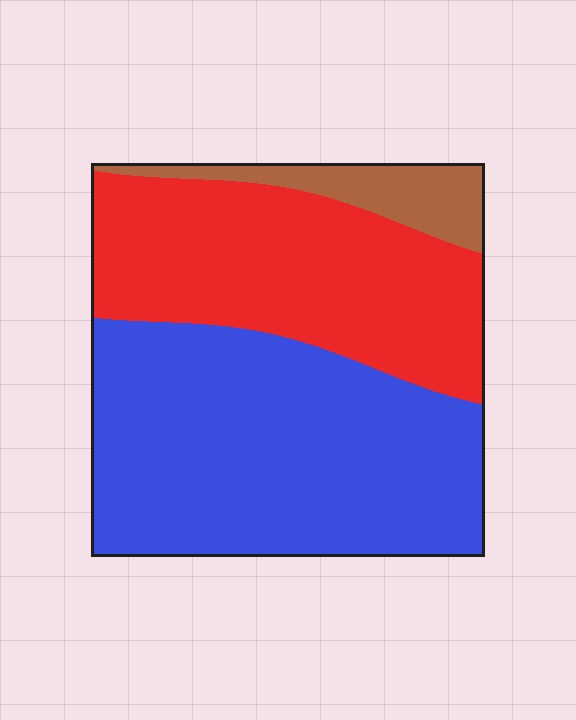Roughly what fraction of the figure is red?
Red covers roughly 40% of the figure.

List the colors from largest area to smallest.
From largest to smallest: blue, red, brown.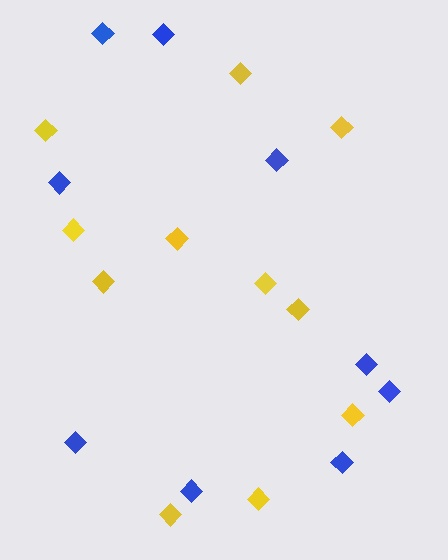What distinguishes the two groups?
There are 2 groups: one group of yellow diamonds (11) and one group of blue diamonds (9).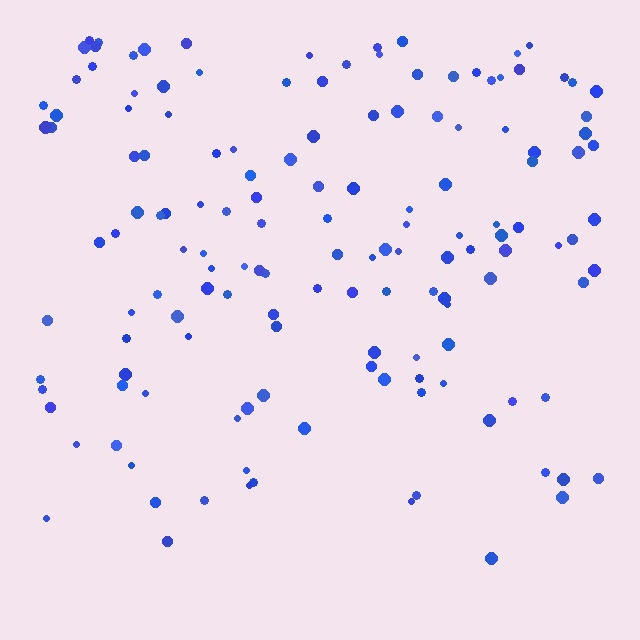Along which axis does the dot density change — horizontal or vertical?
Vertical.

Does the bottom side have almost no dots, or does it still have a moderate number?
Still a moderate number, just noticeably fewer than the top.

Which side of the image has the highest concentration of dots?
The top.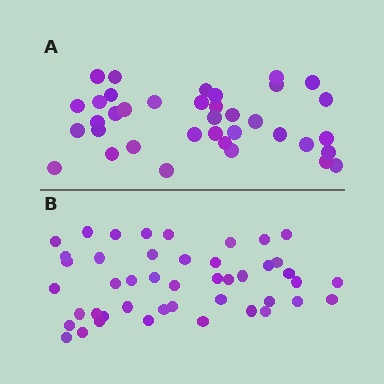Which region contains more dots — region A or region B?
Region B (the bottom region) has more dots.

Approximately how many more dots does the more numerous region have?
Region B has roughly 8 or so more dots than region A.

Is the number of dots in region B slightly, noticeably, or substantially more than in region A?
Region B has only slightly more — the two regions are fairly close. The ratio is roughly 1.2 to 1.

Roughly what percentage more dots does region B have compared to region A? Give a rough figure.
About 20% more.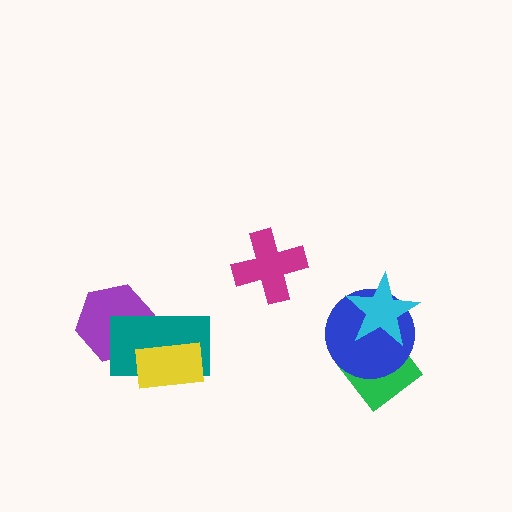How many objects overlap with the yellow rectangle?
1 object overlaps with the yellow rectangle.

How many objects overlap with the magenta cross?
0 objects overlap with the magenta cross.